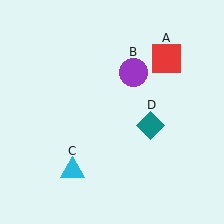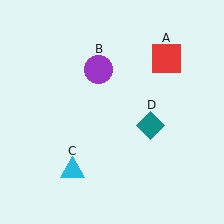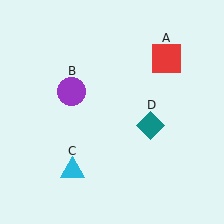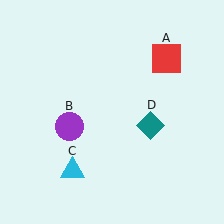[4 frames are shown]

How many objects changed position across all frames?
1 object changed position: purple circle (object B).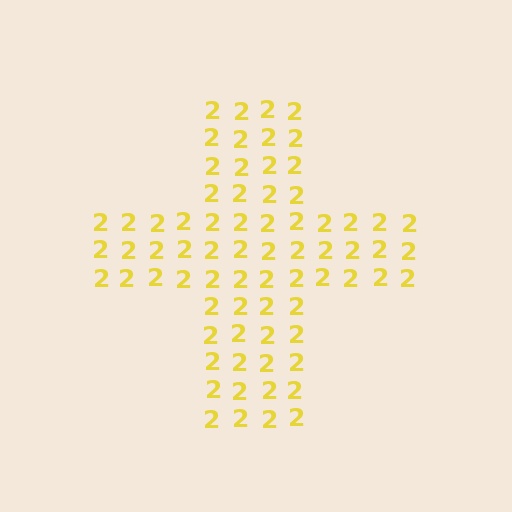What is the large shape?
The large shape is a cross.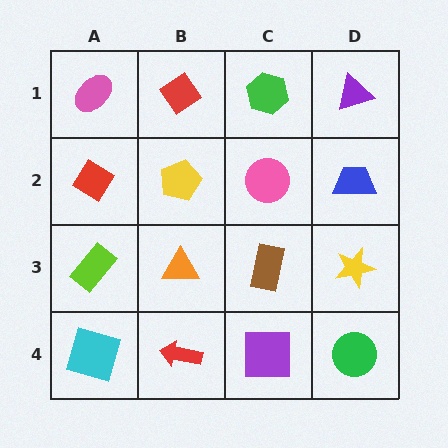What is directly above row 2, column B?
A red diamond.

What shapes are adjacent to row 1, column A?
A red diamond (row 2, column A), a red diamond (row 1, column B).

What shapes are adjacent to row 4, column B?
An orange triangle (row 3, column B), a cyan square (row 4, column A), a purple square (row 4, column C).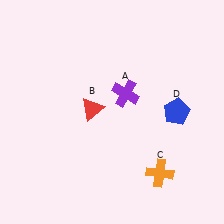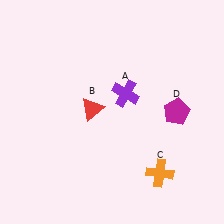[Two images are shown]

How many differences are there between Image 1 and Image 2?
There is 1 difference between the two images.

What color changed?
The pentagon (D) changed from blue in Image 1 to magenta in Image 2.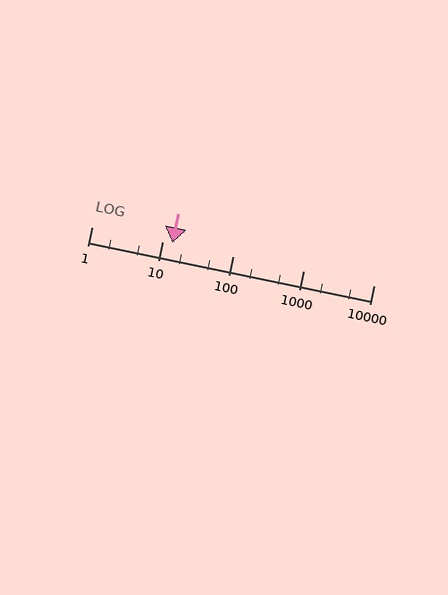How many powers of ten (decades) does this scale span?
The scale spans 4 decades, from 1 to 10000.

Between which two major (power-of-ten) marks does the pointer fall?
The pointer is between 10 and 100.